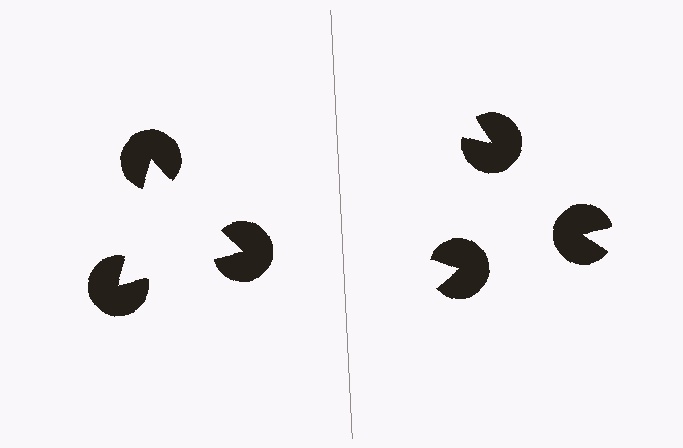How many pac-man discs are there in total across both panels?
6 — 3 on each side.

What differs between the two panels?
The pac-man discs are positioned identically on both sides; only the wedge orientations differ. On the left they align to a triangle; on the right they are misaligned.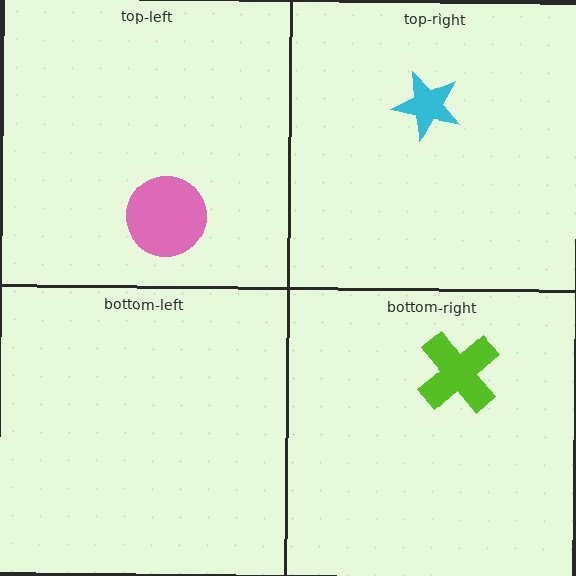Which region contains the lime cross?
The bottom-right region.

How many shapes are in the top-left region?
1.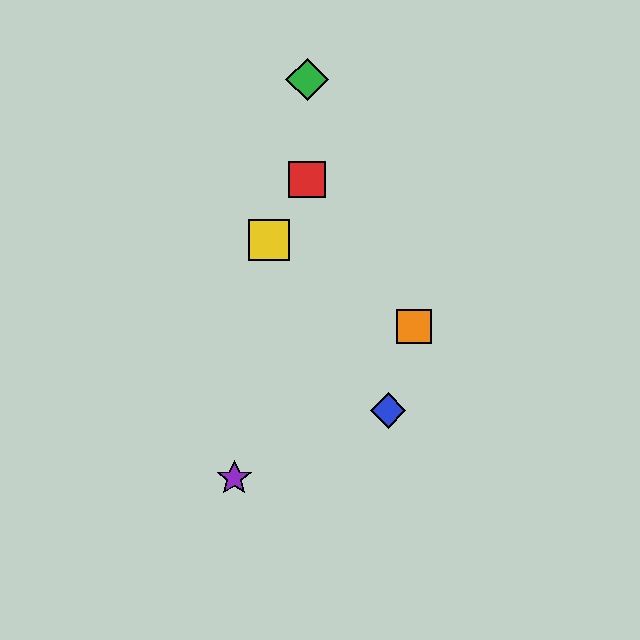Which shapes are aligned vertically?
The red square, the green diamond are aligned vertically.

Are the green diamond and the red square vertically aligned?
Yes, both are at x≈307.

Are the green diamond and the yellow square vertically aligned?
No, the green diamond is at x≈307 and the yellow square is at x≈269.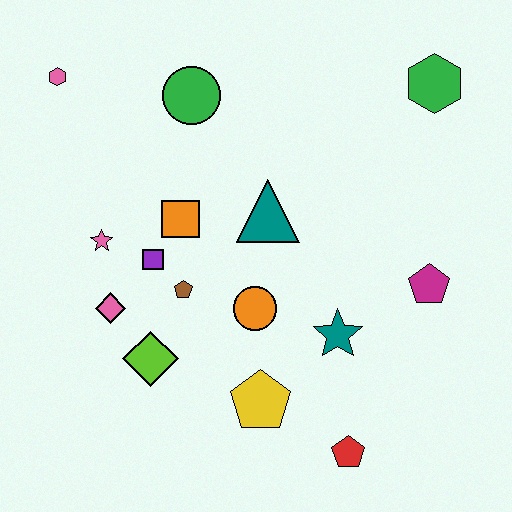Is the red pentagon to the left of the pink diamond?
No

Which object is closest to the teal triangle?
The orange square is closest to the teal triangle.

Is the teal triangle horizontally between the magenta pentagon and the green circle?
Yes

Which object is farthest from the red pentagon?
The pink hexagon is farthest from the red pentagon.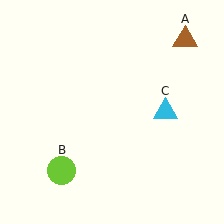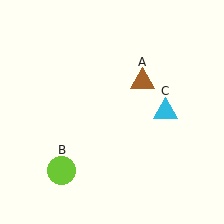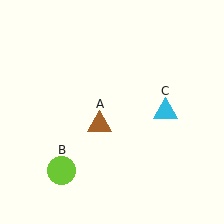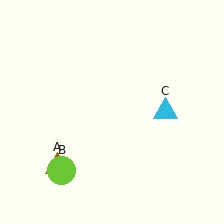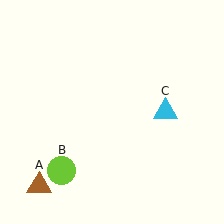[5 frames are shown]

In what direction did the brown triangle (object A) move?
The brown triangle (object A) moved down and to the left.